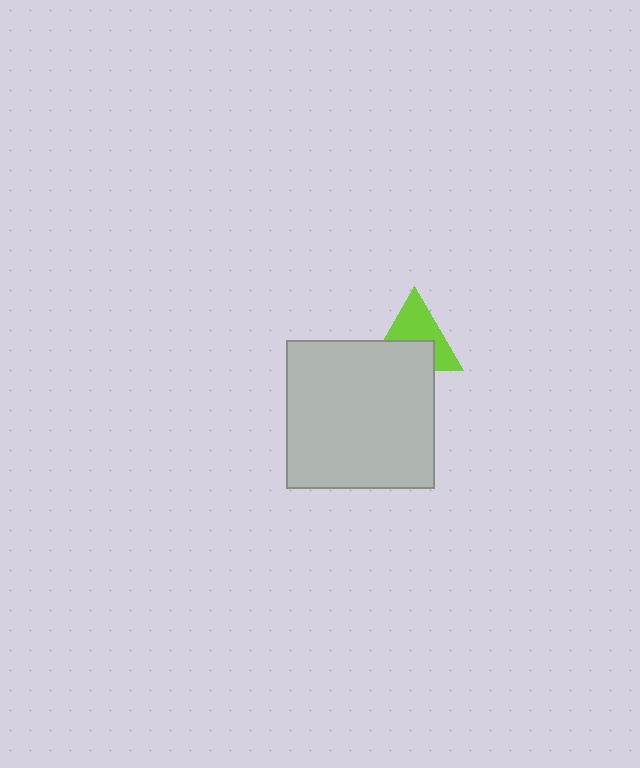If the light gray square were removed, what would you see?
You would see the complete lime triangle.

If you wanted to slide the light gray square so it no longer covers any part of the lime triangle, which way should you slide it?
Slide it down — that is the most direct way to separate the two shapes.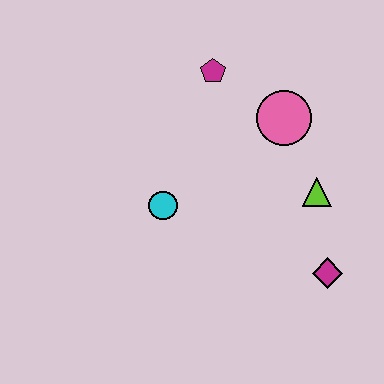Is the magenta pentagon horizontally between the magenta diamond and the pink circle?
No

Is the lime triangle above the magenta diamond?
Yes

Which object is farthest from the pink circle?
The magenta diamond is farthest from the pink circle.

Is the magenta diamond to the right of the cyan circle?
Yes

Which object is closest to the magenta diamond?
The lime triangle is closest to the magenta diamond.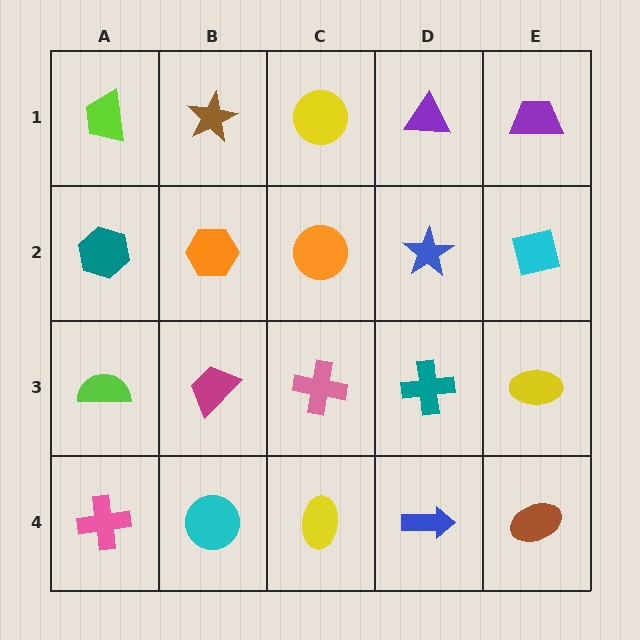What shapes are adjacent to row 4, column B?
A magenta trapezoid (row 3, column B), a pink cross (row 4, column A), a yellow ellipse (row 4, column C).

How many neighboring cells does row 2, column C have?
4.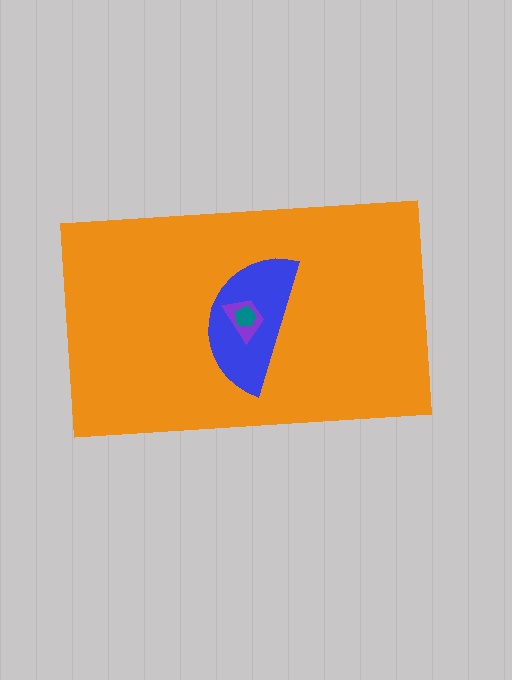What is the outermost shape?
The orange rectangle.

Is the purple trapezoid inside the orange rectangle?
Yes.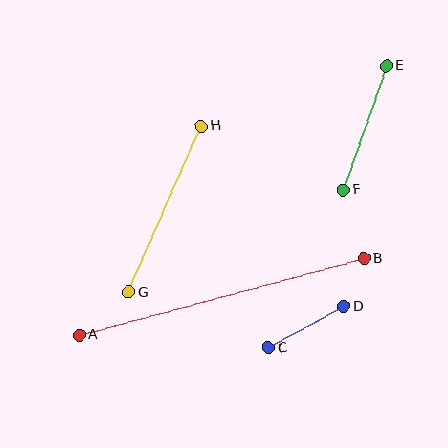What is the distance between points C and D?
The distance is approximately 86 pixels.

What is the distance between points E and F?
The distance is approximately 131 pixels.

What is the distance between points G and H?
The distance is approximately 181 pixels.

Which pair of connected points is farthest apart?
Points A and B are farthest apart.